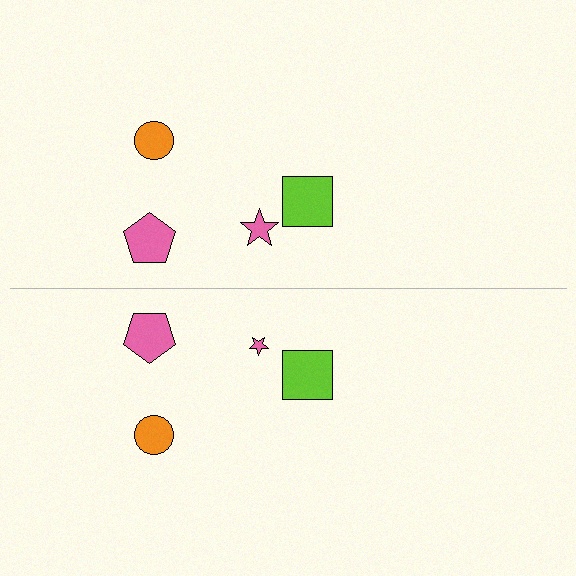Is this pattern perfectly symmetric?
No, the pattern is not perfectly symmetric. The pink star on the bottom side has a different size than its mirror counterpart.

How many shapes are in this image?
There are 8 shapes in this image.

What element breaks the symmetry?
The pink star on the bottom side has a different size than its mirror counterpart.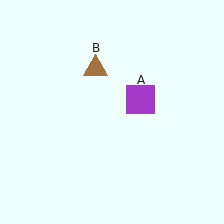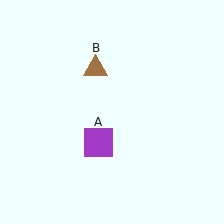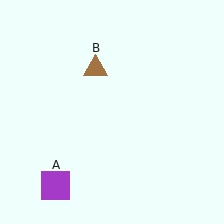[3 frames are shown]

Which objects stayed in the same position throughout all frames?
Brown triangle (object B) remained stationary.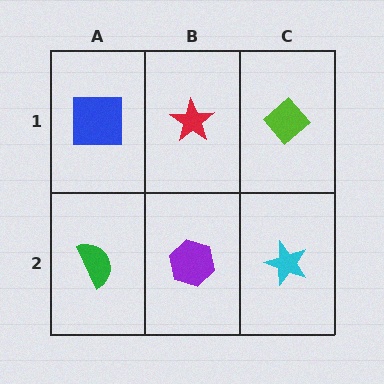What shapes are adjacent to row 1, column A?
A green semicircle (row 2, column A), a red star (row 1, column B).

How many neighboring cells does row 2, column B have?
3.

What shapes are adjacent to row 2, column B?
A red star (row 1, column B), a green semicircle (row 2, column A), a cyan star (row 2, column C).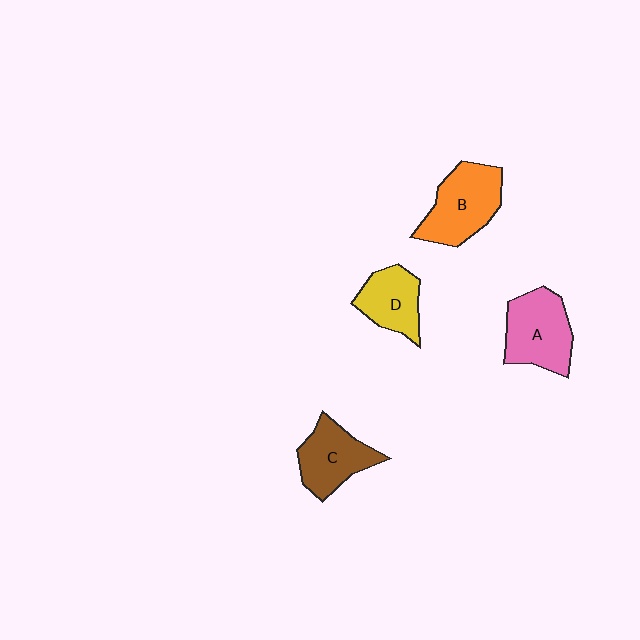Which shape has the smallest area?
Shape D (yellow).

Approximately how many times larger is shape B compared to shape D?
Approximately 1.4 times.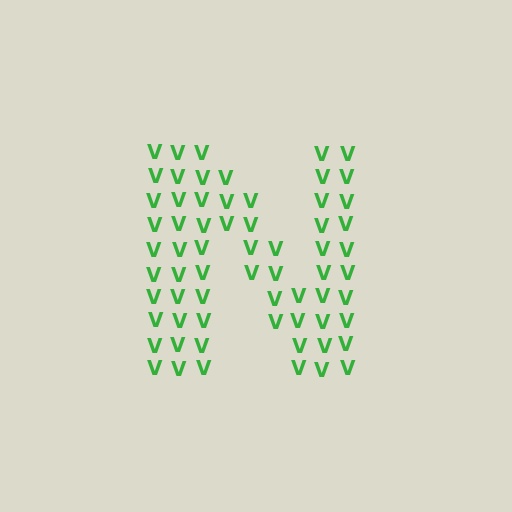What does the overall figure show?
The overall figure shows the letter N.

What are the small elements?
The small elements are letter V's.